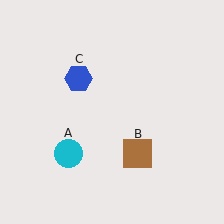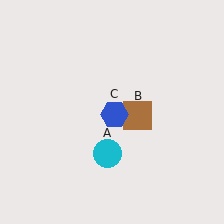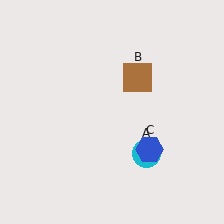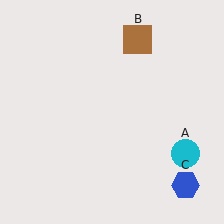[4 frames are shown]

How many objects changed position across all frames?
3 objects changed position: cyan circle (object A), brown square (object B), blue hexagon (object C).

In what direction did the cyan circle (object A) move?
The cyan circle (object A) moved right.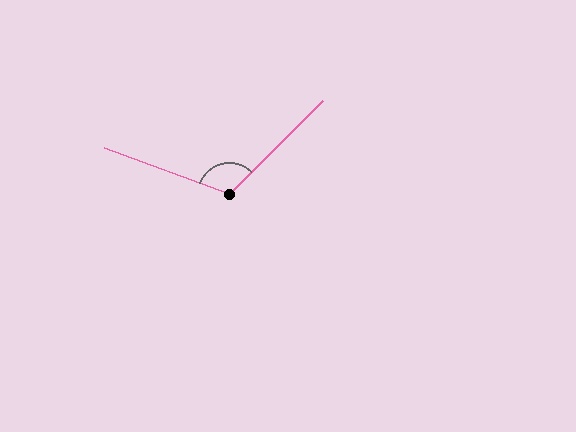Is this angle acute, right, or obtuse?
It is obtuse.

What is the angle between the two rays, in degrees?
Approximately 115 degrees.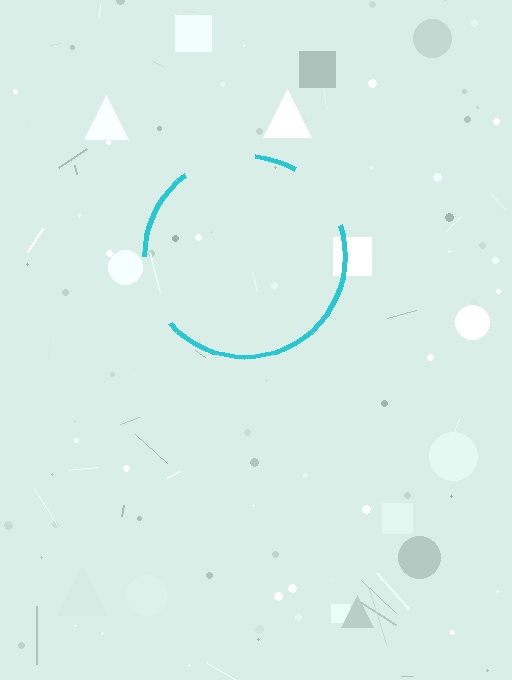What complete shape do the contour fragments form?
The contour fragments form a circle.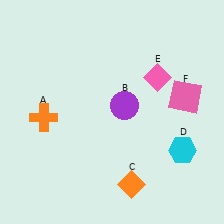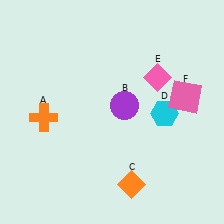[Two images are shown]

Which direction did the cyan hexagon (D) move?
The cyan hexagon (D) moved up.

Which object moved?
The cyan hexagon (D) moved up.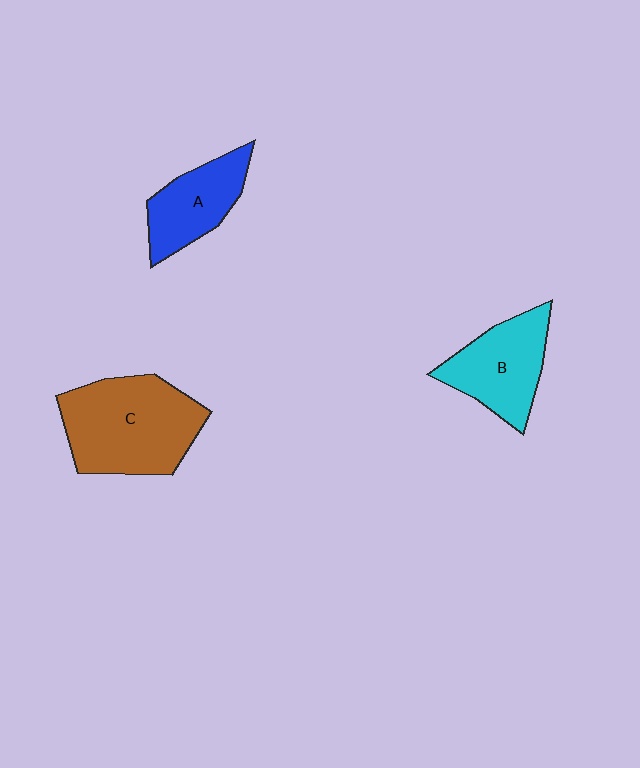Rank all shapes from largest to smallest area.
From largest to smallest: C (brown), B (cyan), A (blue).